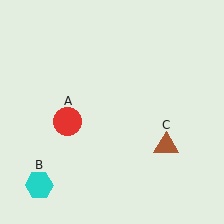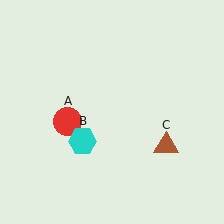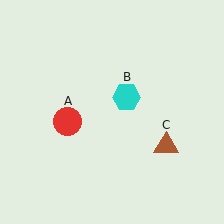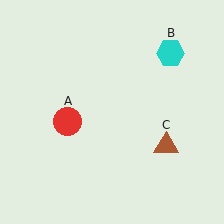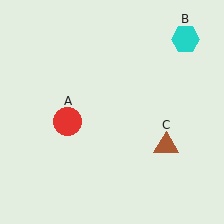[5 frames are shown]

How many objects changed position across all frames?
1 object changed position: cyan hexagon (object B).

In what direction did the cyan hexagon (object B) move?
The cyan hexagon (object B) moved up and to the right.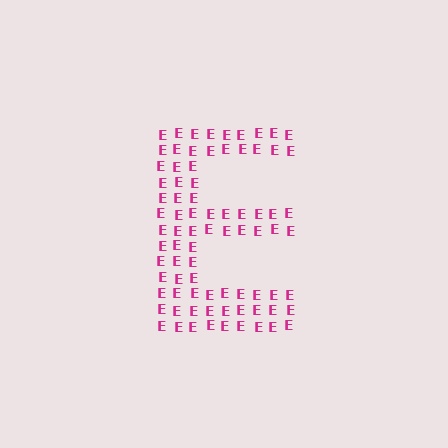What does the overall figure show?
The overall figure shows the letter E.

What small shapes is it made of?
It is made of small letter E's.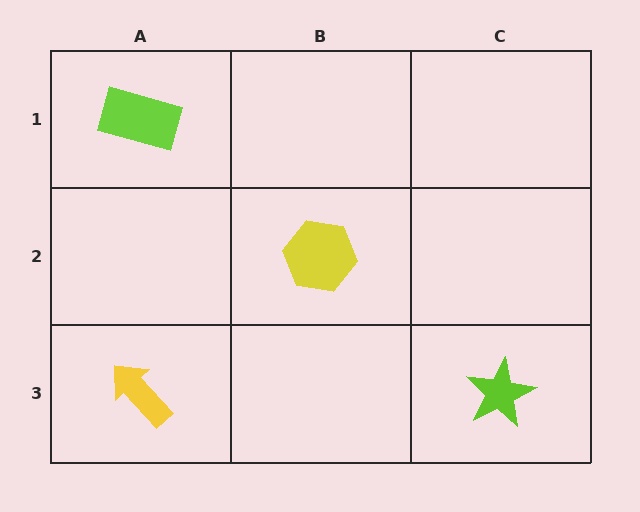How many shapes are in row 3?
2 shapes.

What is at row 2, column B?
A yellow hexagon.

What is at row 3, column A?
A yellow arrow.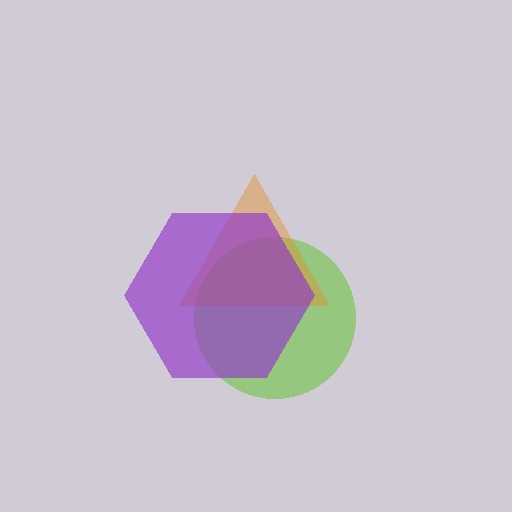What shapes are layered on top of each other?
The layered shapes are: a lime circle, an orange triangle, a purple hexagon.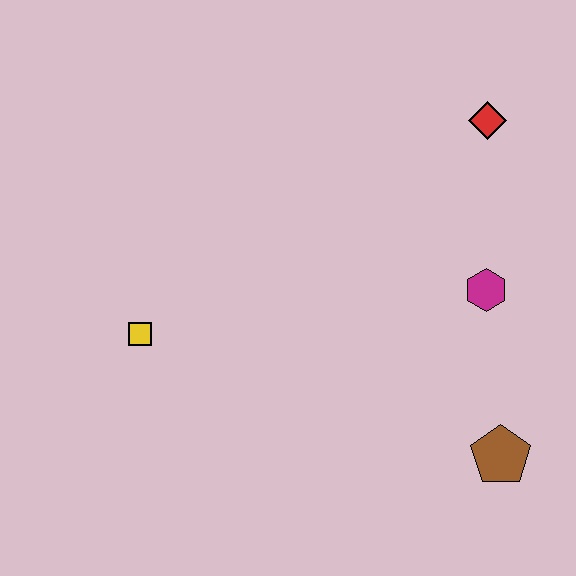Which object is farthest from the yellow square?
The red diamond is farthest from the yellow square.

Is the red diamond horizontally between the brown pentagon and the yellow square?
Yes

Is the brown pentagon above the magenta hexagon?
No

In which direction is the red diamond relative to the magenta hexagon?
The red diamond is above the magenta hexagon.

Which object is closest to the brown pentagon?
The magenta hexagon is closest to the brown pentagon.